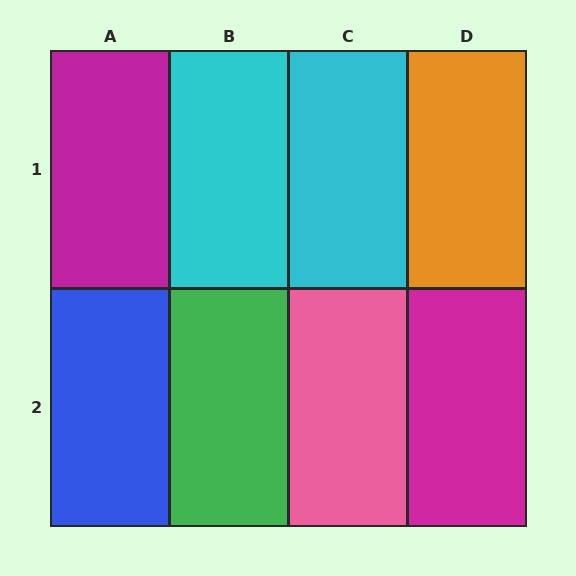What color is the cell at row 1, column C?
Cyan.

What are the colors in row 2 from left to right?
Blue, green, pink, magenta.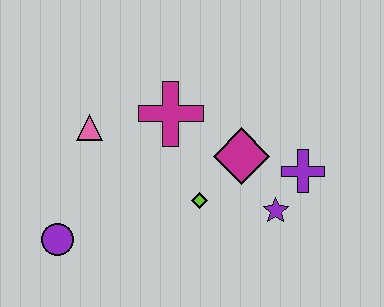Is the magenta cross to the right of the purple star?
No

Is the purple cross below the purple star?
No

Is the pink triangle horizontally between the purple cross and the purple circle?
Yes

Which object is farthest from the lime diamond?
The purple circle is farthest from the lime diamond.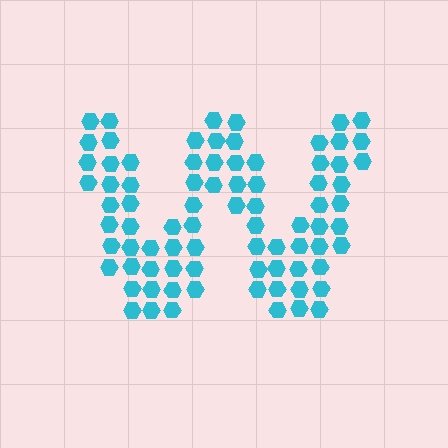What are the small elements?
The small elements are hexagons.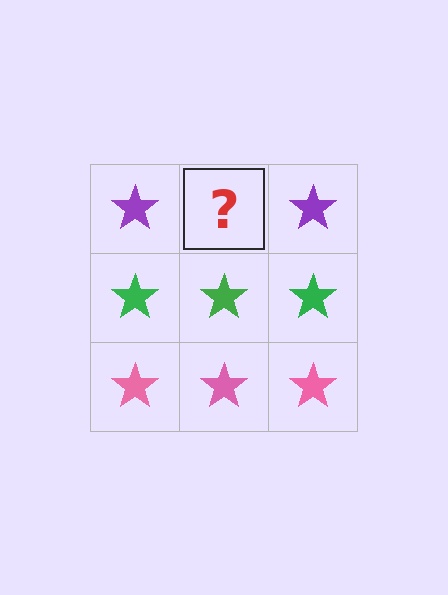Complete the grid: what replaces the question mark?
The question mark should be replaced with a purple star.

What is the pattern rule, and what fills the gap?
The rule is that each row has a consistent color. The gap should be filled with a purple star.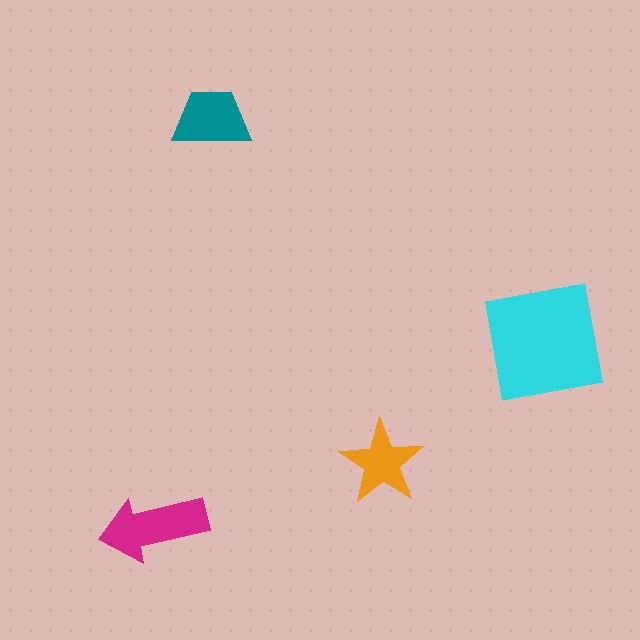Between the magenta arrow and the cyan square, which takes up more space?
The cyan square.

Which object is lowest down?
The magenta arrow is bottommost.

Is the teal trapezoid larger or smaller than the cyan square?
Smaller.